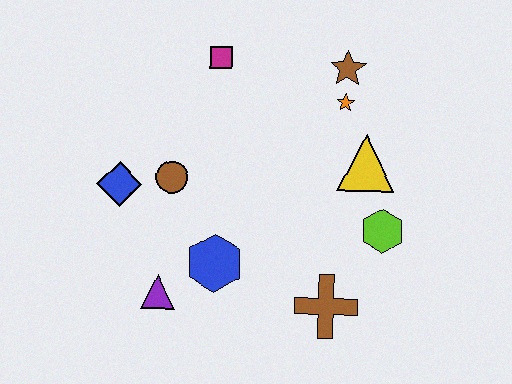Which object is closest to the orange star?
The brown star is closest to the orange star.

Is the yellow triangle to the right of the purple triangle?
Yes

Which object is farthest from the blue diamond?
The lime hexagon is farthest from the blue diamond.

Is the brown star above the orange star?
Yes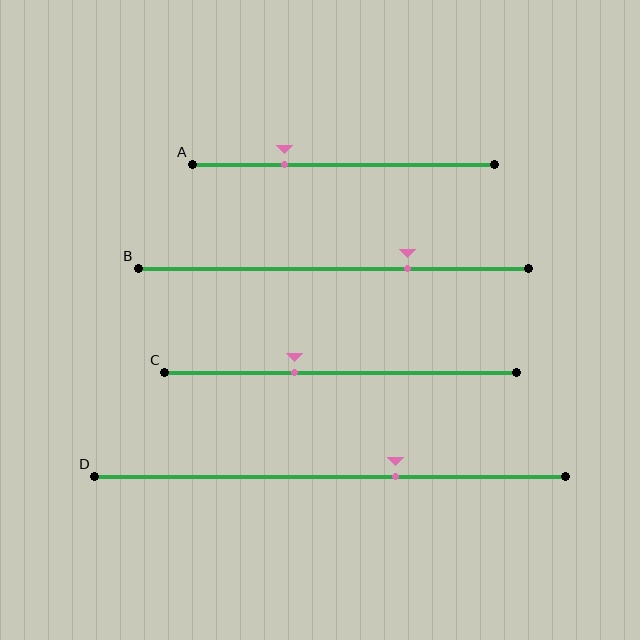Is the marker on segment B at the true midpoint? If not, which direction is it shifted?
No, the marker on segment B is shifted to the right by about 19% of the segment length.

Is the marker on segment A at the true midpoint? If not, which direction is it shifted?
No, the marker on segment A is shifted to the left by about 19% of the segment length.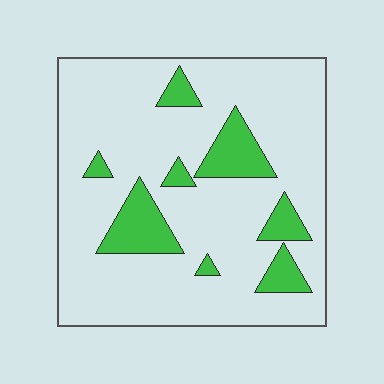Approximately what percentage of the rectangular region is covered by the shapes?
Approximately 15%.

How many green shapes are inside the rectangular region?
8.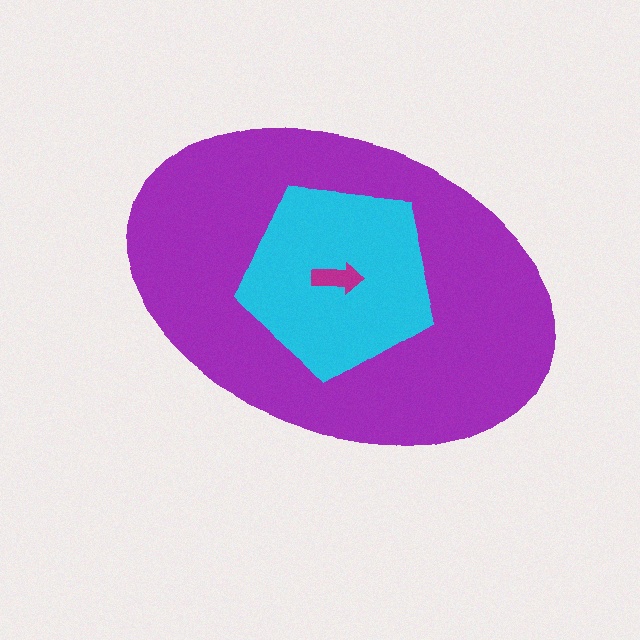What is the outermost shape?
The purple ellipse.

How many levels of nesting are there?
3.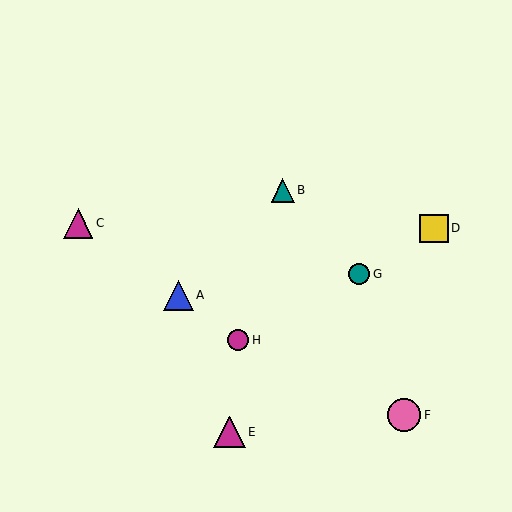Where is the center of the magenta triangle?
The center of the magenta triangle is at (229, 432).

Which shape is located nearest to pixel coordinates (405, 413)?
The pink circle (labeled F) at (404, 415) is nearest to that location.